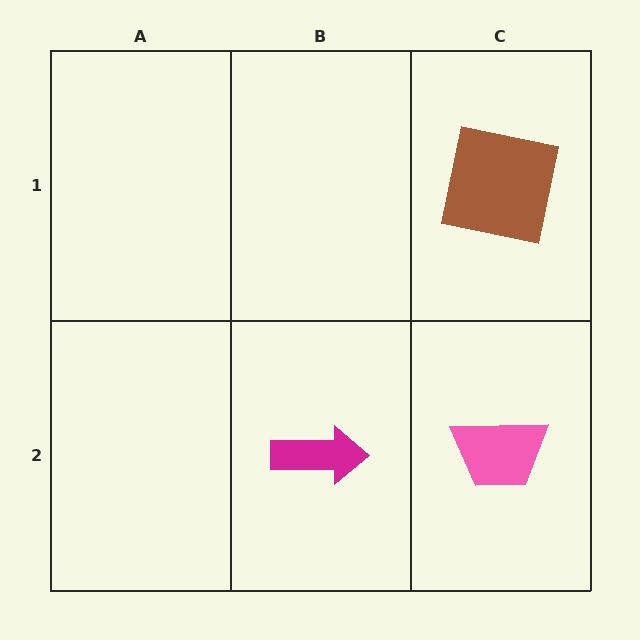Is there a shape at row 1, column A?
No, that cell is empty.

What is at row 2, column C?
A pink trapezoid.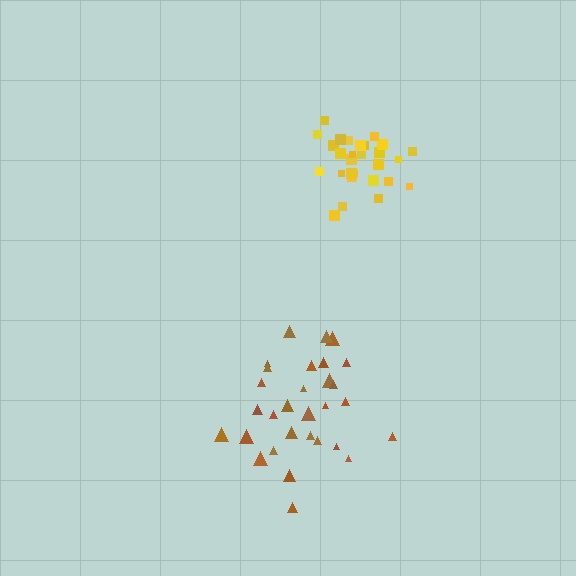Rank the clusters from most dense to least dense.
yellow, brown.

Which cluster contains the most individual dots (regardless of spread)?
Brown (30).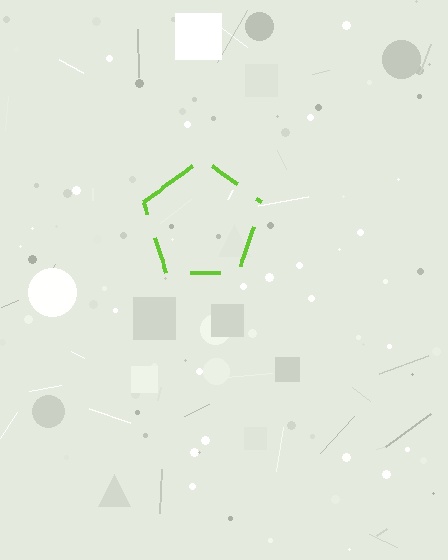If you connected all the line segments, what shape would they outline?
They would outline a pentagon.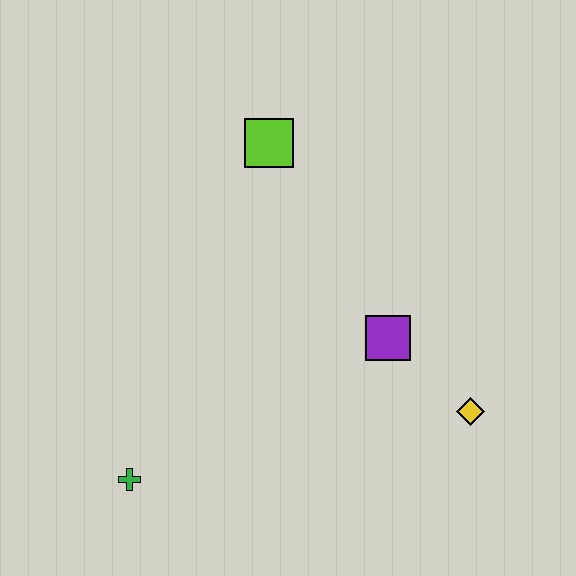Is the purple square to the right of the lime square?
Yes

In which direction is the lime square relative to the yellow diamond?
The lime square is above the yellow diamond.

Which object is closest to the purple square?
The yellow diamond is closest to the purple square.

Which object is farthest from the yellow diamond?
The green cross is farthest from the yellow diamond.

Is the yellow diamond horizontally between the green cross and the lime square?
No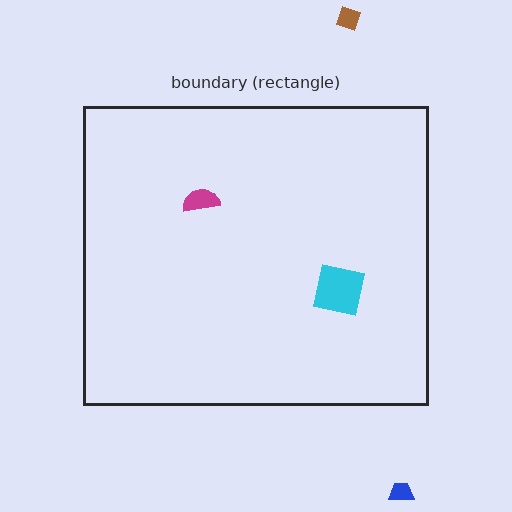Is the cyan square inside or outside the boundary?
Inside.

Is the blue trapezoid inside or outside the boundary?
Outside.